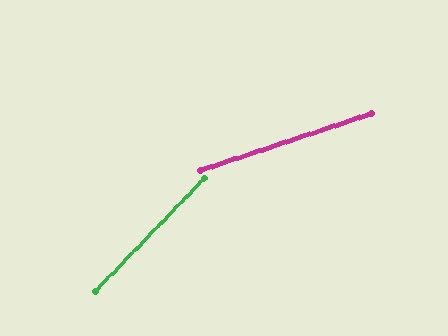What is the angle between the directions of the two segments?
Approximately 28 degrees.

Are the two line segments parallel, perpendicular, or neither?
Neither parallel nor perpendicular — they differ by about 28°.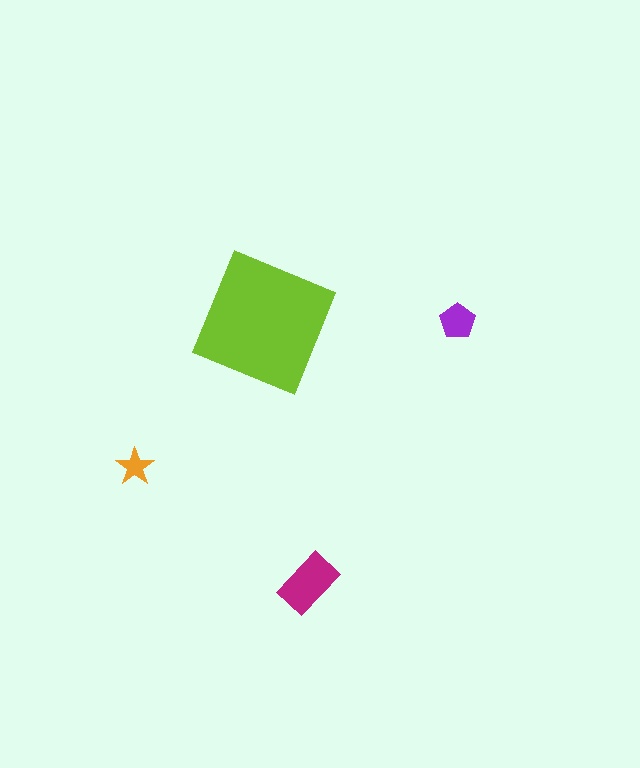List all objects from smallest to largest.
The orange star, the purple pentagon, the magenta rectangle, the lime square.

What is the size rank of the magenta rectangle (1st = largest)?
2nd.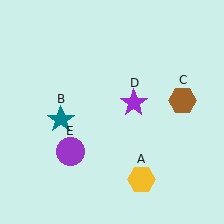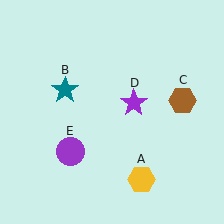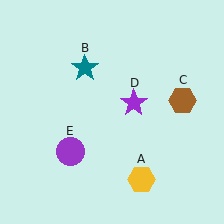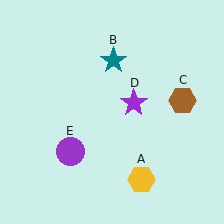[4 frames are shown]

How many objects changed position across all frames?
1 object changed position: teal star (object B).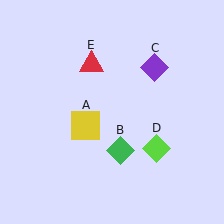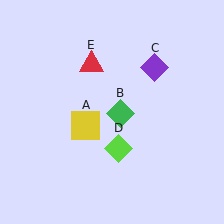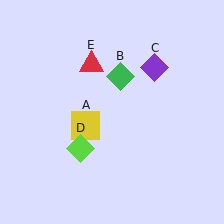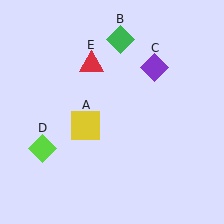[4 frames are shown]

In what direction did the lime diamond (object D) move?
The lime diamond (object D) moved left.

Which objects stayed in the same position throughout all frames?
Yellow square (object A) and purple diamond (object C) and red triangle (object E) remained stationary.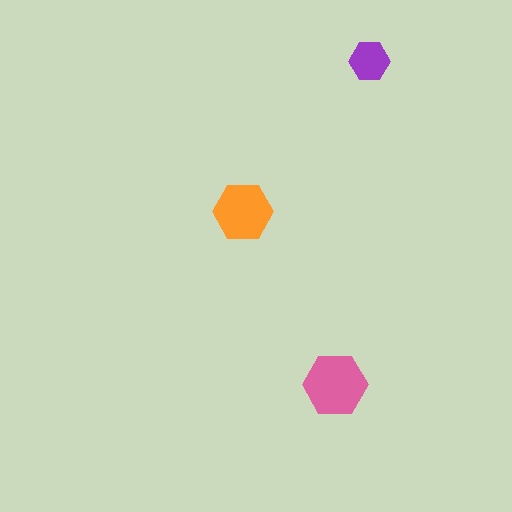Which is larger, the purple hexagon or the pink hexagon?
The pink one.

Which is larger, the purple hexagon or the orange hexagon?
The orange one.